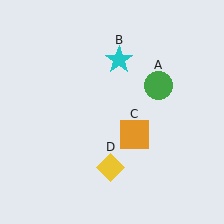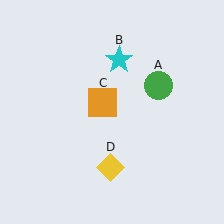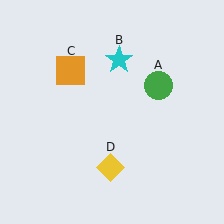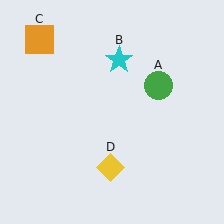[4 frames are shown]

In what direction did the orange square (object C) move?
The orange square (object C) moved up and to the left.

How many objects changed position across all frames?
1 object changed position: orange square (object C).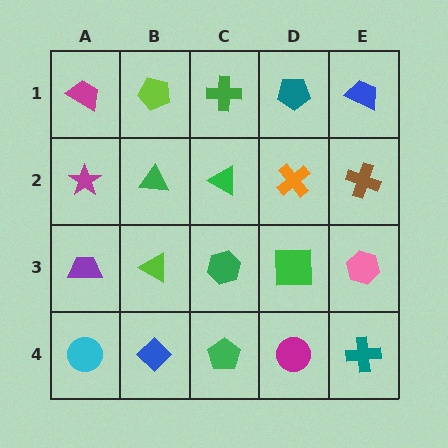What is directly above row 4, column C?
A green hexagon.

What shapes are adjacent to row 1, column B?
A green triangle (row 2, column B), a magenta trapezoid (row 1, column A), a green cross (row 1, column C).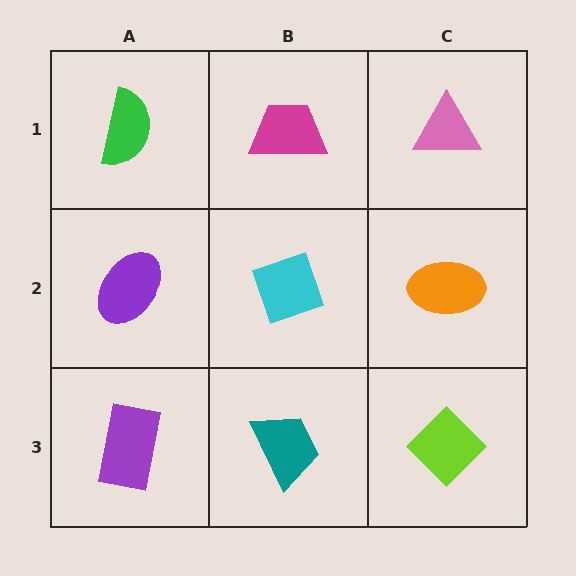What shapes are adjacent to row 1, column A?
A purple ellipse (row 2, column A), a magenta trapezoid (row 1, column B).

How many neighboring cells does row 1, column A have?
2.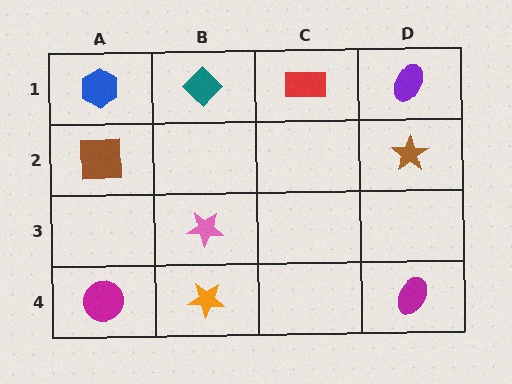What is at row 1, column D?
A purple ellipse.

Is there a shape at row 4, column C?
No, that cell is empty.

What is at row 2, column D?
A brown star.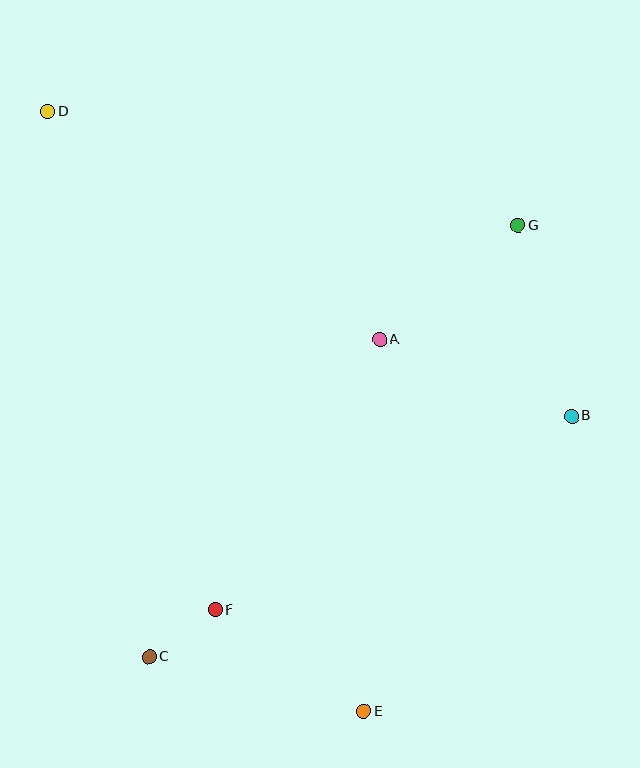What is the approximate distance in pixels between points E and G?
The distance between E and G is approximately 510 pixels.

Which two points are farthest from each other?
Points D and E are farthest from each other.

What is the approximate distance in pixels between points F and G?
The distance between F and G is approximately 489 pixels.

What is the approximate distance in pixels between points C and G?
The distance between C and G is approximately 567 pixels.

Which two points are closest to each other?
Points C and F are closest to each other.